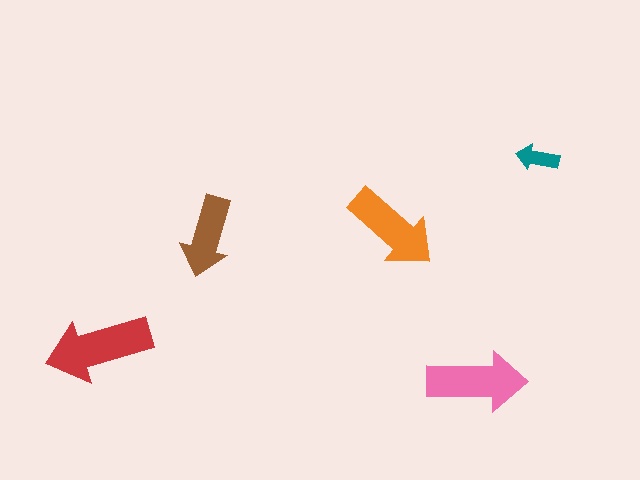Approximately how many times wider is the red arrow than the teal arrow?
About 2.5 times wider.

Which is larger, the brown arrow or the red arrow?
The red one.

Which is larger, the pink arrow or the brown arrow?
The pink one.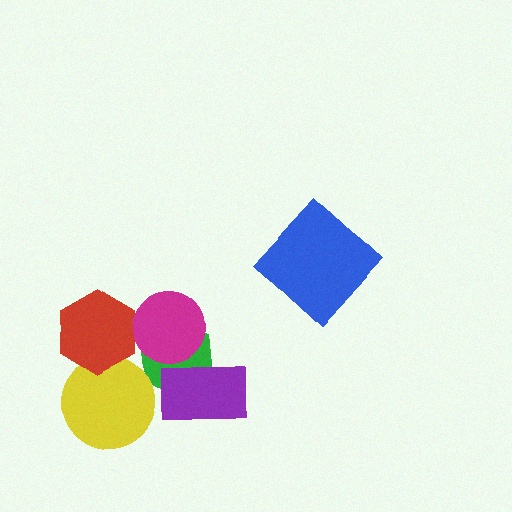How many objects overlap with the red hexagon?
1 object overlaps with the red hexagon.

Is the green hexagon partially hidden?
Yes, it is partially covered by another shape.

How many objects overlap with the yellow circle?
1 object overlaps with the yellow circle.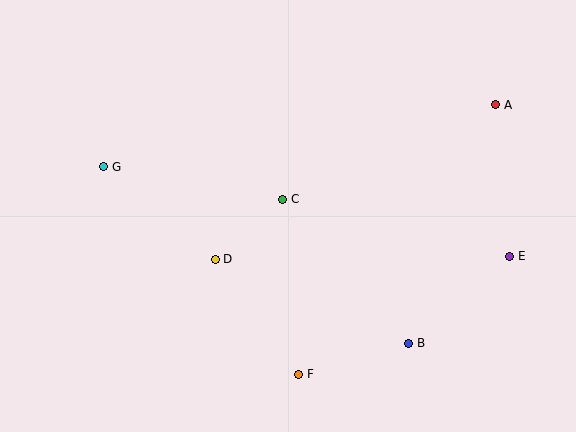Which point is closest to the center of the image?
Point C at (283, 199) is closest to the center.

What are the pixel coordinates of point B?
Point B is at (409, 343).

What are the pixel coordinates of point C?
Point C is at (283, 199).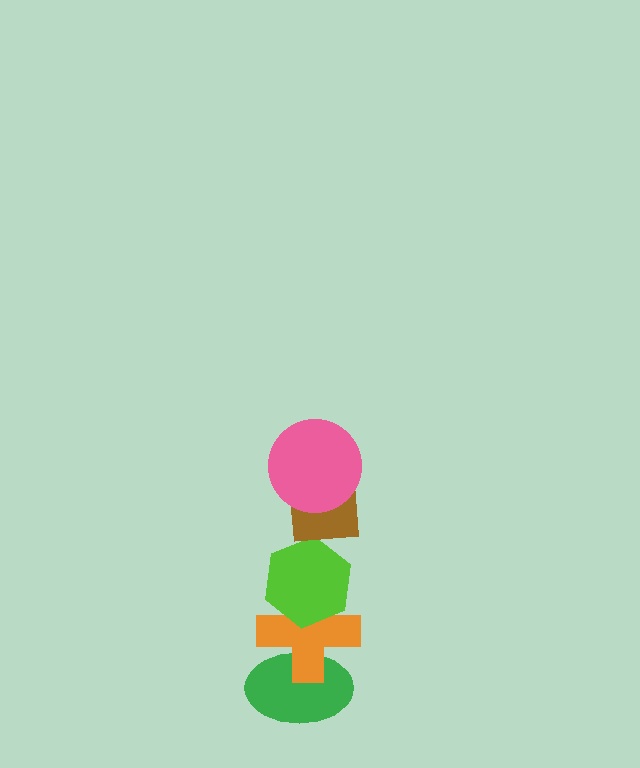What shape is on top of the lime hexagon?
The brown square is on top of the lime hexagon.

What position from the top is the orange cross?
The orange cross is 4th from the top.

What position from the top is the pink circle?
The pink circle is 1st from the top.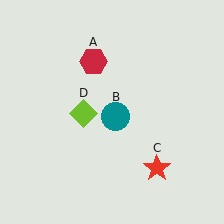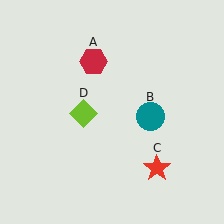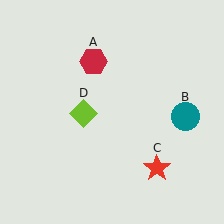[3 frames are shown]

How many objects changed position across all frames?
1 object changed position: teal circle (object B).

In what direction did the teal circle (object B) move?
The teal circle (object B) moved right.